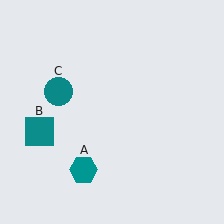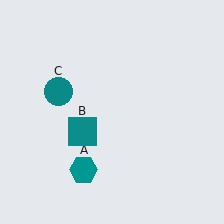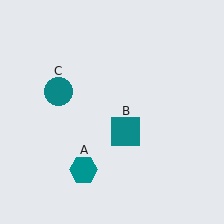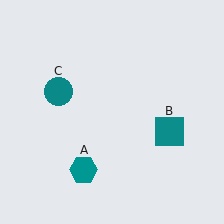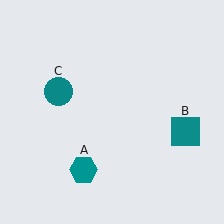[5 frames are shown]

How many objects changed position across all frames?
1 object changed position: teal square (object B).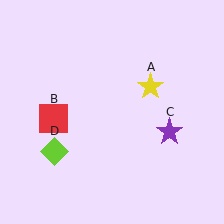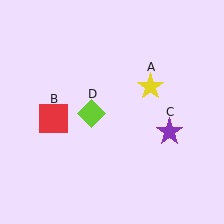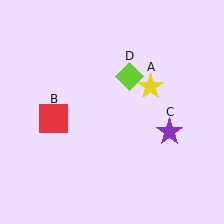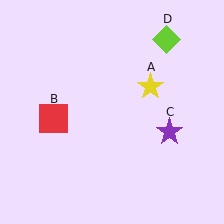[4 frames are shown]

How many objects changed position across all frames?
1 object changed position: lime diamond (object D).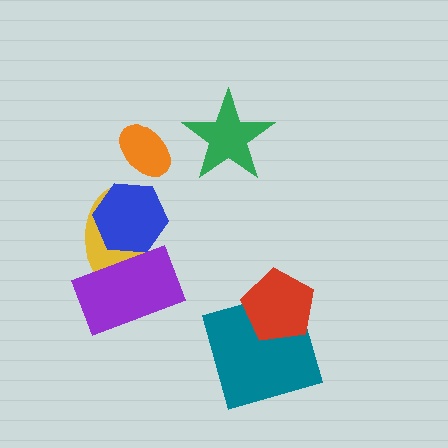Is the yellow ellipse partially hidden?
Yes, it is partially covered by another shape.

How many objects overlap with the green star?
0 objects overlap with the green star.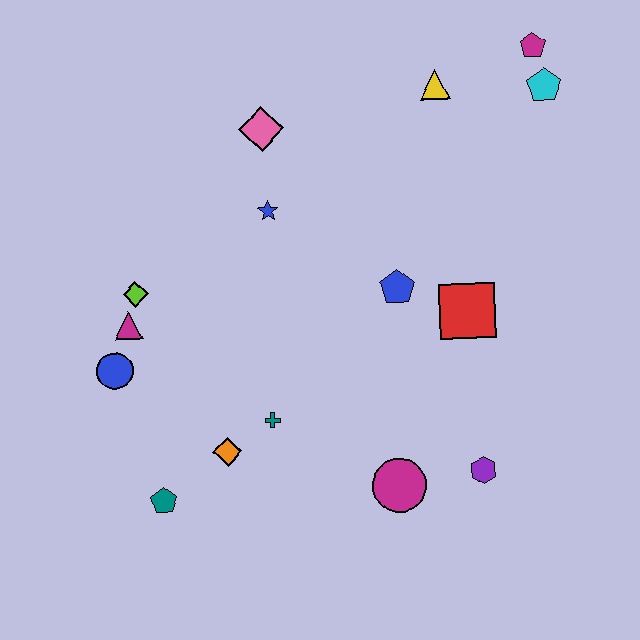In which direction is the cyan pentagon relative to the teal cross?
The cyan pentagon is above the teal cross.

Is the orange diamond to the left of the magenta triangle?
No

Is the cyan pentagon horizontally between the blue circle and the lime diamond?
No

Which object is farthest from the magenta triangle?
The magenta pentagon is farthest from the magenta triangle.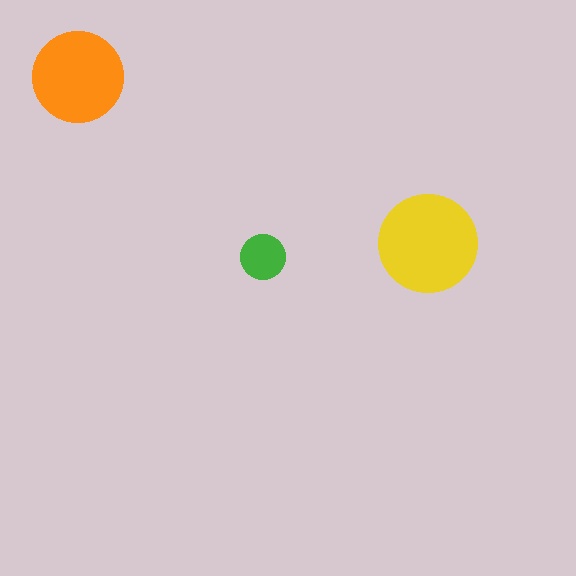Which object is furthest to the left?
The orange circle is leftmost.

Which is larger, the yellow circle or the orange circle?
The yellow one.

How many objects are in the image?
There are 3 objects in the image.